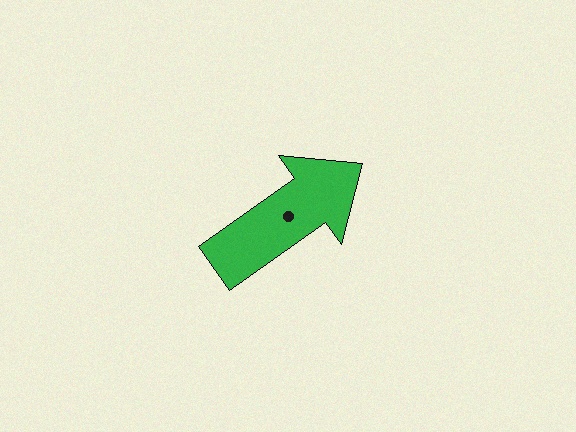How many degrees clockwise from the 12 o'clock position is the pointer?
Approximately 55 degrees.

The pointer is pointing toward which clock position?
Roughly 2 o'clock.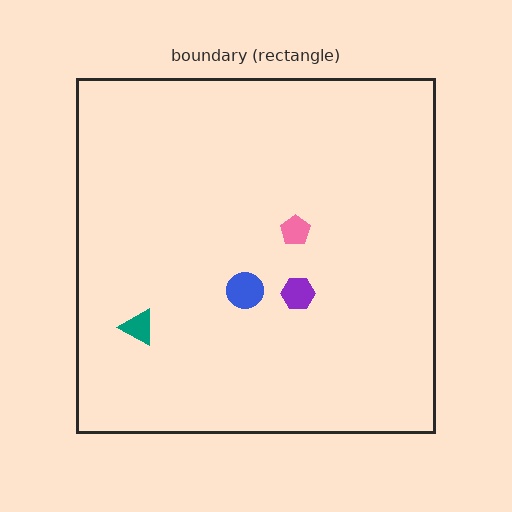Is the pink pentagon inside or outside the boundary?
Inside.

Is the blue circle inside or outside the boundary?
Inside.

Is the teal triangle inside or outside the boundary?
Inside.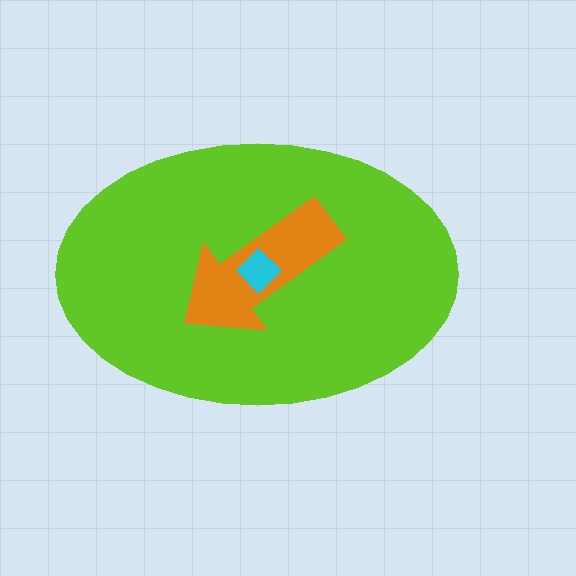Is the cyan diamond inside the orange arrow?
Yes.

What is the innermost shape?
The cyan diamond.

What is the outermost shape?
The lime ellipse.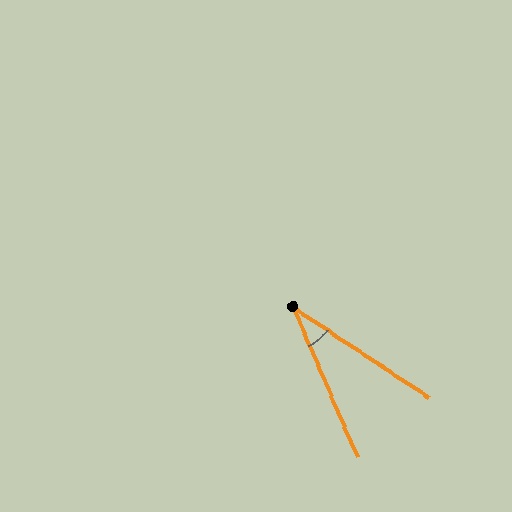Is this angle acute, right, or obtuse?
It is acute.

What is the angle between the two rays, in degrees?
Approximately 33 degrees.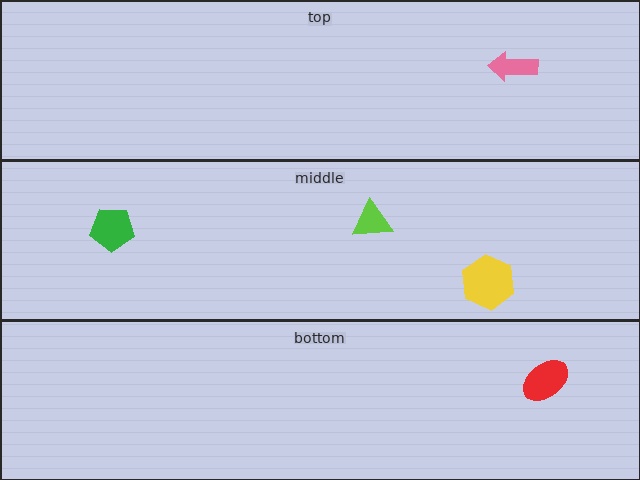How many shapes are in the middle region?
3.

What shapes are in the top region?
The pink arrow.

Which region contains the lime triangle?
The middle region.